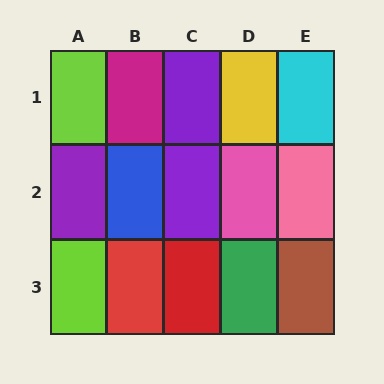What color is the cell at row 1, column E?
Cyan.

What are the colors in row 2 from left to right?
Purple, blue, purple, pink, pink.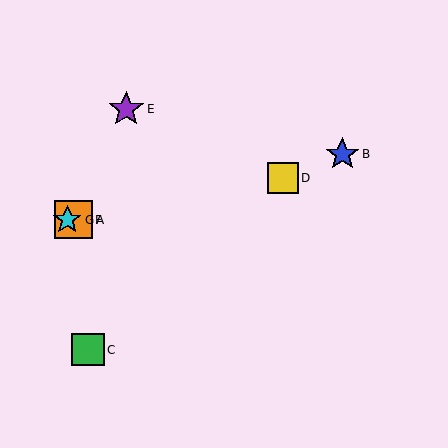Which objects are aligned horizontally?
Objects A, F, G are aligned horizontally.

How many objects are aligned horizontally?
3 objects (A, F, G) are aligned horizontally.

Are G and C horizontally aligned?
No, G is at y≈220 and C is at y≈350.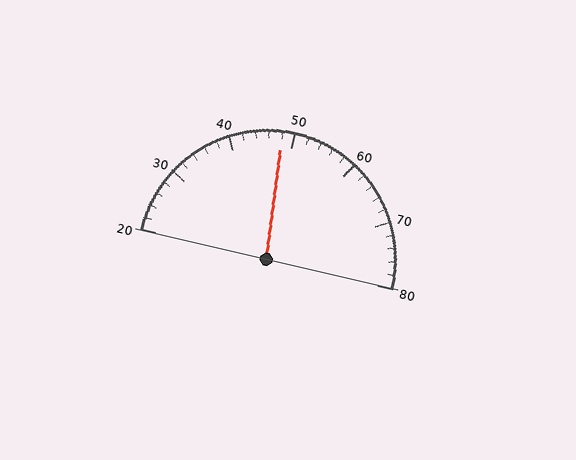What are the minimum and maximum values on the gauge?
The gauge ranges from 20 to 80.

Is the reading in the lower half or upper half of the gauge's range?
The reading is in the lower half of the range (20 to 80).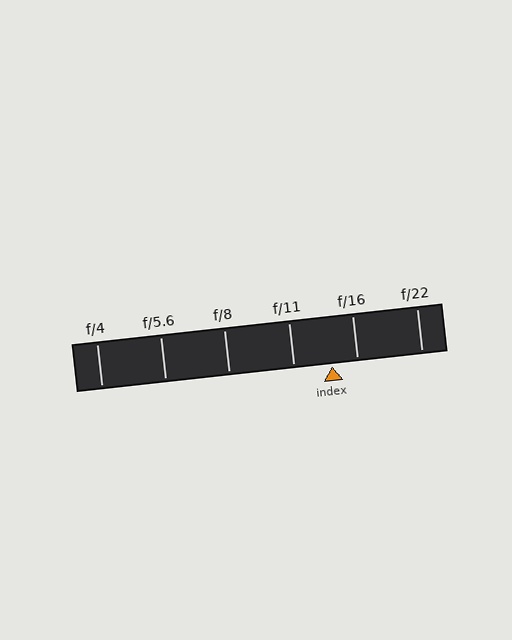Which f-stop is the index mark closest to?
The index mark is closest to f/16.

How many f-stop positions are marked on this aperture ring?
There are 6 f-stop positions marked.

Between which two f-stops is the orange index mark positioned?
The index mark is between f/11 and f/16.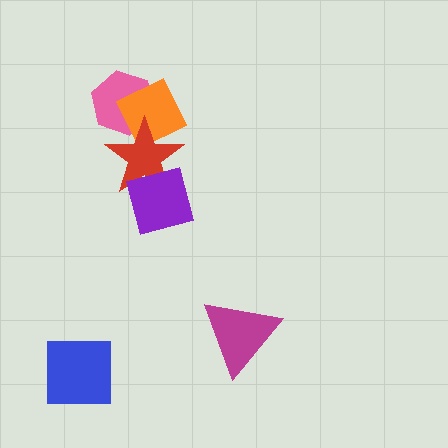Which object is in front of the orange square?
The red star is in front of the orange square.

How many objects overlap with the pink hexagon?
2 objects overlap with the pink hexagon.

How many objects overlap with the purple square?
1 object overlaps with the purple square.